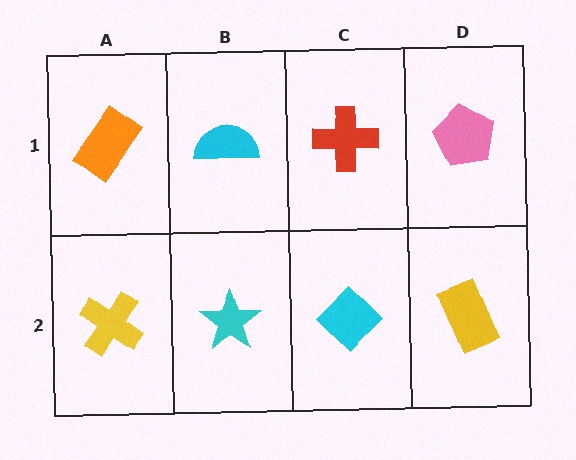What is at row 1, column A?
An orange rectangle.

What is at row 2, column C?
A cyan diamond.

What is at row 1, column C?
A red cross.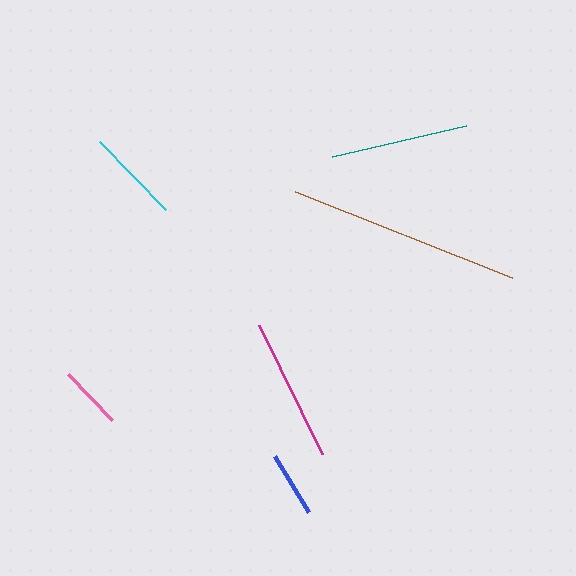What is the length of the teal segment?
The teal segment is approximately 137 pixels long.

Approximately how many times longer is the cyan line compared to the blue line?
The cyan line is approximately 1.4 times the length of the blue line.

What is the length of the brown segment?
The brown segment is approximately 233 pixels long.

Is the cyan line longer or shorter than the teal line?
The teal line is longer than the cyan line.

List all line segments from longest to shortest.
From longest to shortest: brown, magenta, teal, cyan, blue, pink.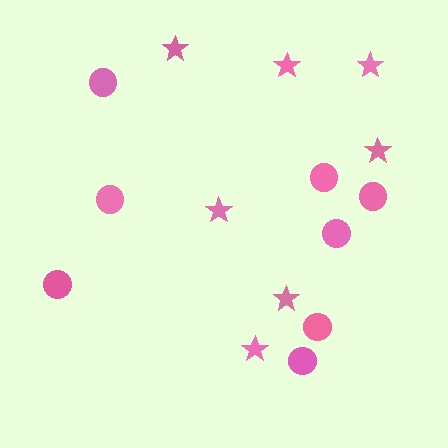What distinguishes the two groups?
There are 2 groups: one group of circles (8) and one group of stars (7).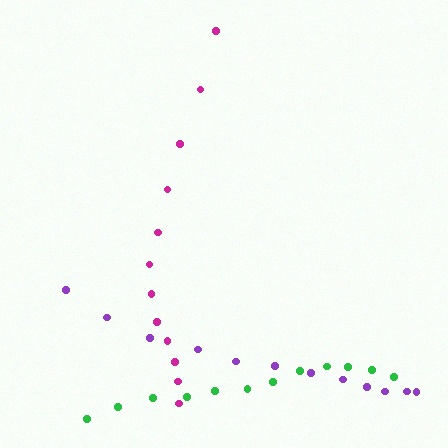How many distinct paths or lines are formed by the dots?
There are 3 distinct paths.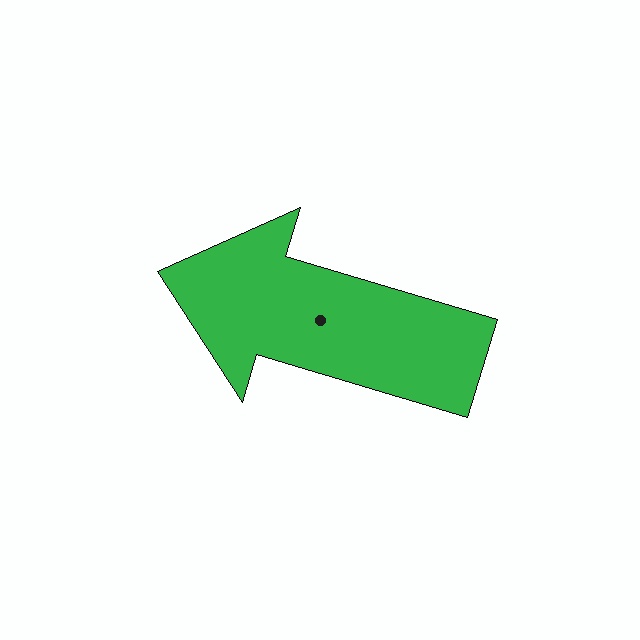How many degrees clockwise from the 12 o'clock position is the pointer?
Approximately 287 degrees.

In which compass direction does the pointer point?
West.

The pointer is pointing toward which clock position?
Roughly 10 o'clock.